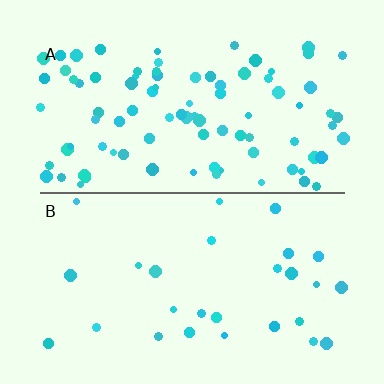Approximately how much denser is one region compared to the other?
Approximately 3.1× — region A over region B.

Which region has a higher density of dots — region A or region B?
A (the top).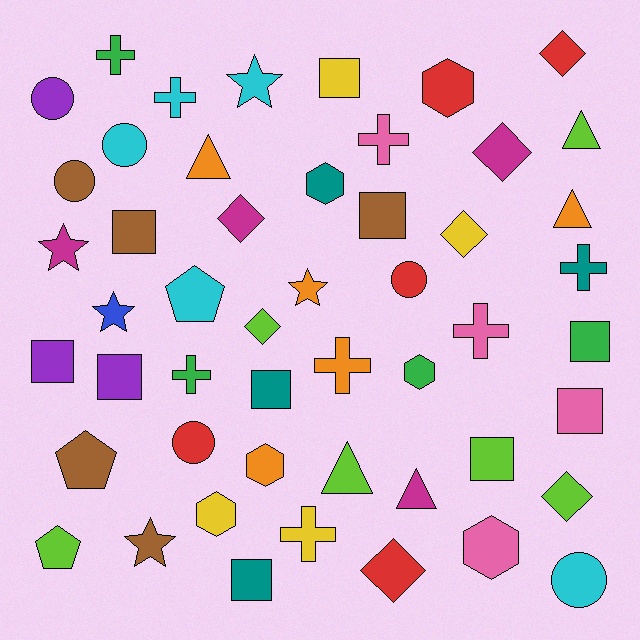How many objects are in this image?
There are 50 objects.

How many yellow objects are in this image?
There are 4 yellow objects.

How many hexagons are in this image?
There are 6 hexagons.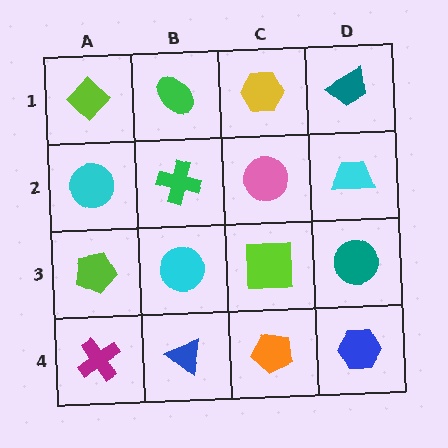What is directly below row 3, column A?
A magenta cross.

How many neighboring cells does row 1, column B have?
3.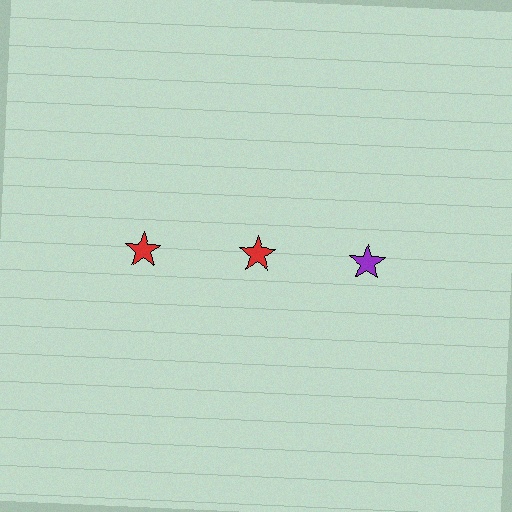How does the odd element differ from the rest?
It has a different color: purple instead of red.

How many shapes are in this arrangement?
There are 3 shapes arranged in a grid pattern.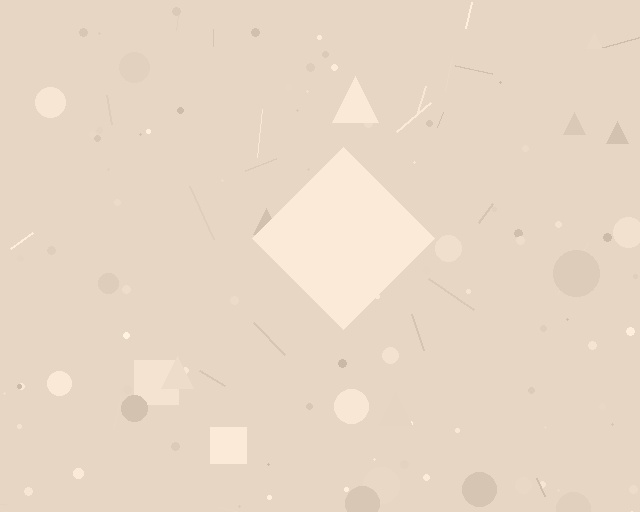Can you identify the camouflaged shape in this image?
The camouflaged shape is a diamond.